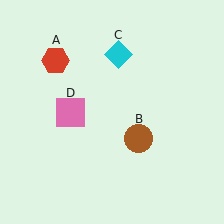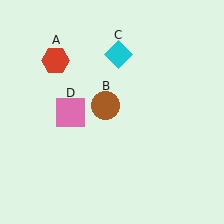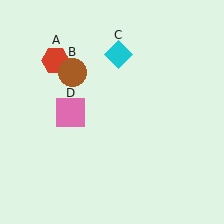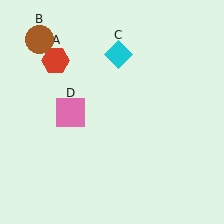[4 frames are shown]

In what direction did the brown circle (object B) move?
The brown circle (object B) moved up and to the left.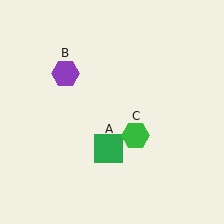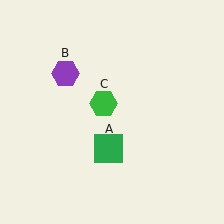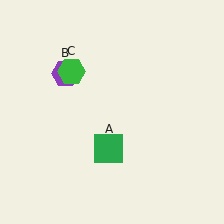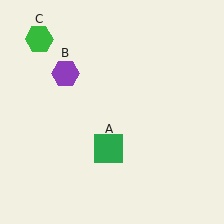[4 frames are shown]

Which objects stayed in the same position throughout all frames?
Green square (object A) and purple hexagon (object B) remained stationary.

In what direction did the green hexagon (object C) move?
The green hexagon (object C) moved up and to the left.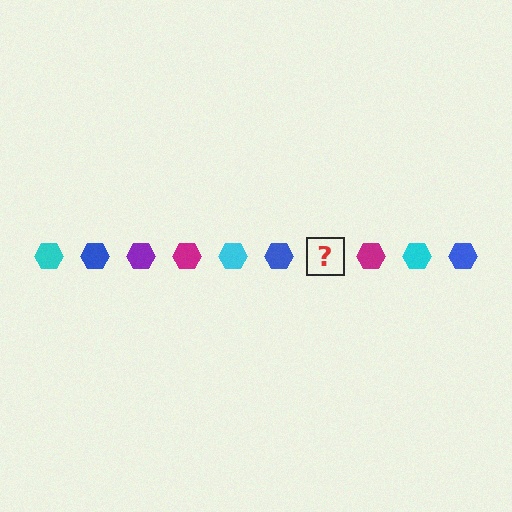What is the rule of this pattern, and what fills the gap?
The rule is that the pattern cycles through cyan, blue, purple, magenta hexagons. The gap should be filled with a purple hexagon.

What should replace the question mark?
The question mark should be replaced with a purple hexagon.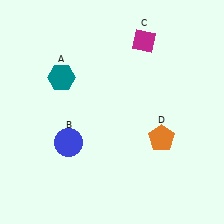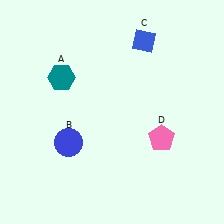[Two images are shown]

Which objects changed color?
C changed from magenta to blue. D changed from orange to pink.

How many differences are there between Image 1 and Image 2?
There are 2 differences between the two images.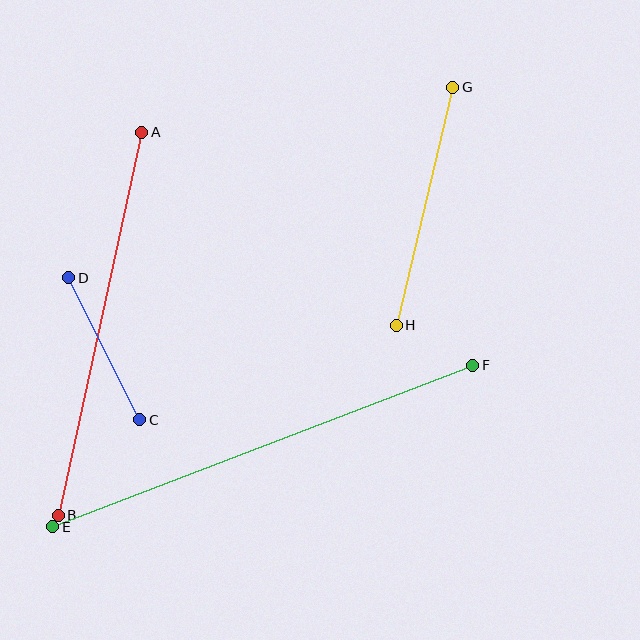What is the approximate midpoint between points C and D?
The midpoint is at approximately (104, 349) pixels.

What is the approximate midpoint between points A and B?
The midpoint is at approximately (100, 324) pixels.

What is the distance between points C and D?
The distance is approximately 159 pixels.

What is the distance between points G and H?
The distance is approximately 245 pixels.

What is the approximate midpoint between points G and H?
The midpoint is at approximately (424, 206) pixels.